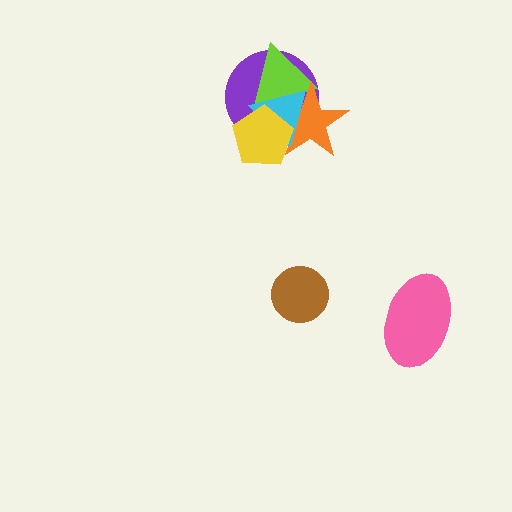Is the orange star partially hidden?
Yes, it is partially covered by another shape.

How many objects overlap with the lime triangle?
4 objects overlap with the lime triangle.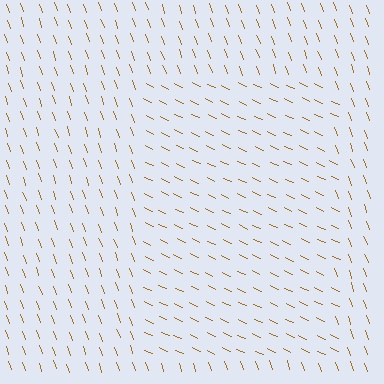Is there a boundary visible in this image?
Yes, there is a texture boundary formed by a change in line orientation.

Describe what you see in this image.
The image is filled with small brown line segments. A rectangle region in the image has lines oriented differently from the surrounding lines, creating a visible texture boundary.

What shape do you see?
I see a rectangle.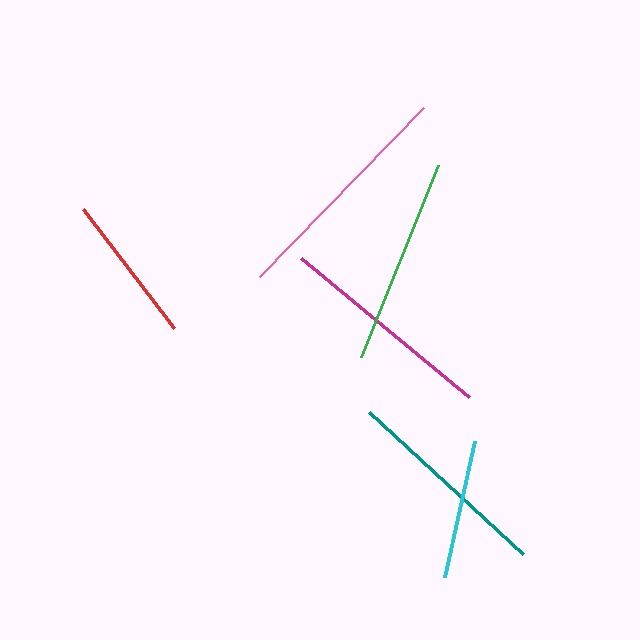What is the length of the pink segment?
The pink segment is approximately 235 pixels long.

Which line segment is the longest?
The pink line is the longest at approximately 235 pixels.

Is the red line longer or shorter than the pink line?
The pink line is longer than the red line.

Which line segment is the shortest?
The cyan line is the shortest at approximately 139 pixels.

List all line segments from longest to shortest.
From longest to shortest: pink, magenta, teal, green, red, cyan.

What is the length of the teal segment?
The teal segment is approximately 210 pixels long.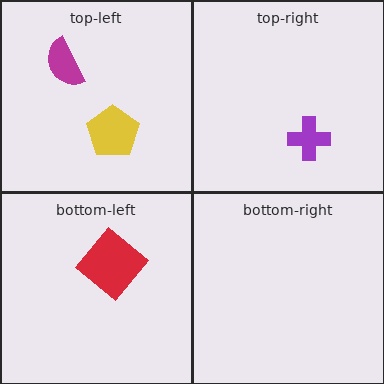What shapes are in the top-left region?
The magenta semicircle, the yellow pentagon.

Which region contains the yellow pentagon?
The top-left region.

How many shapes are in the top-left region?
2.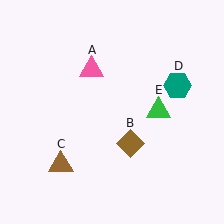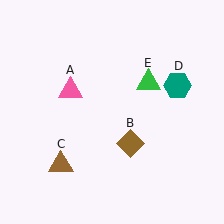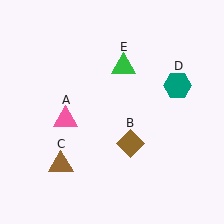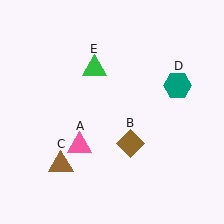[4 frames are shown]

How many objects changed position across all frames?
2 objects changed position: pink triangle (object A), green triangle (object E).